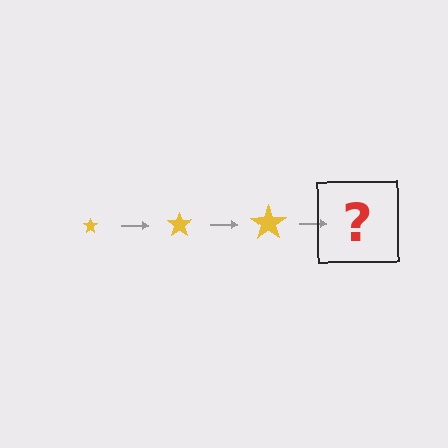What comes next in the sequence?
The next element should be a yellow star, larger than the previous one.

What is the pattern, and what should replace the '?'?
The pattern is that the star gets progressively larger each step. The '?' should be a yellow star, larger than the previous one.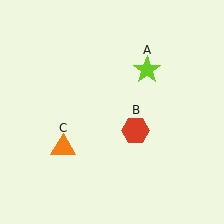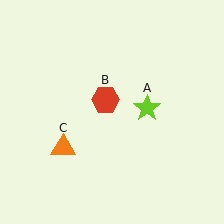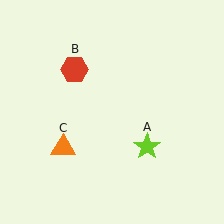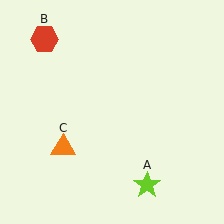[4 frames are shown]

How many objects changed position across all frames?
2 objects changed position: lime star (object A), red hexagon (object B).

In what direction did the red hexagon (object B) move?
The red hexagon (object B) moved up and to the left.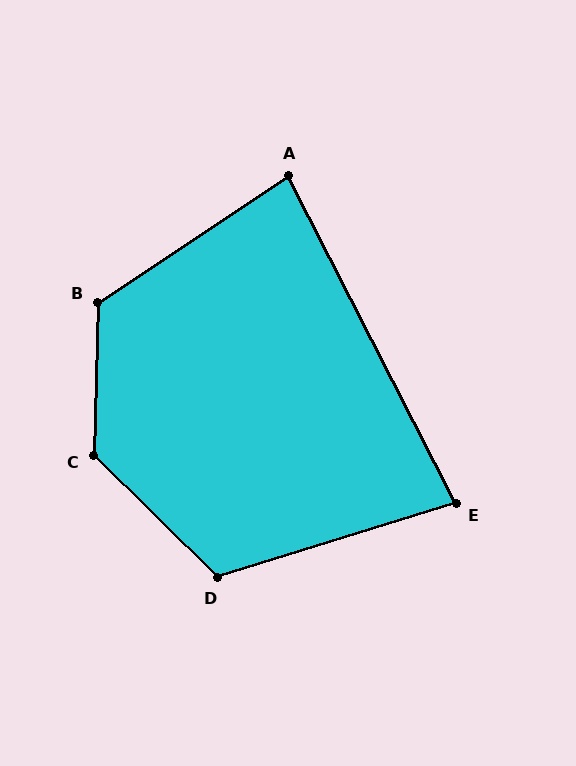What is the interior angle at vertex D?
Approximately 118 degrees (obtuse).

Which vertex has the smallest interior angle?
E, at approximately 80 degrees.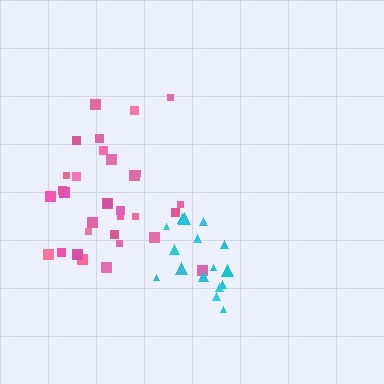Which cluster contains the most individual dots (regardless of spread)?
Pink (32).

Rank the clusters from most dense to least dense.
cyan, pink.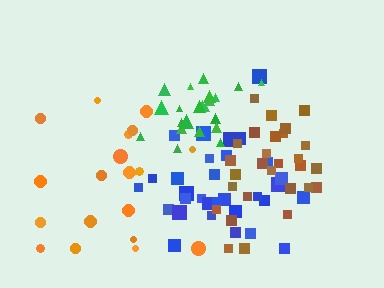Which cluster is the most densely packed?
Green.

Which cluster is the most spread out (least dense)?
Orange.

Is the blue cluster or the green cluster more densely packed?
Green.